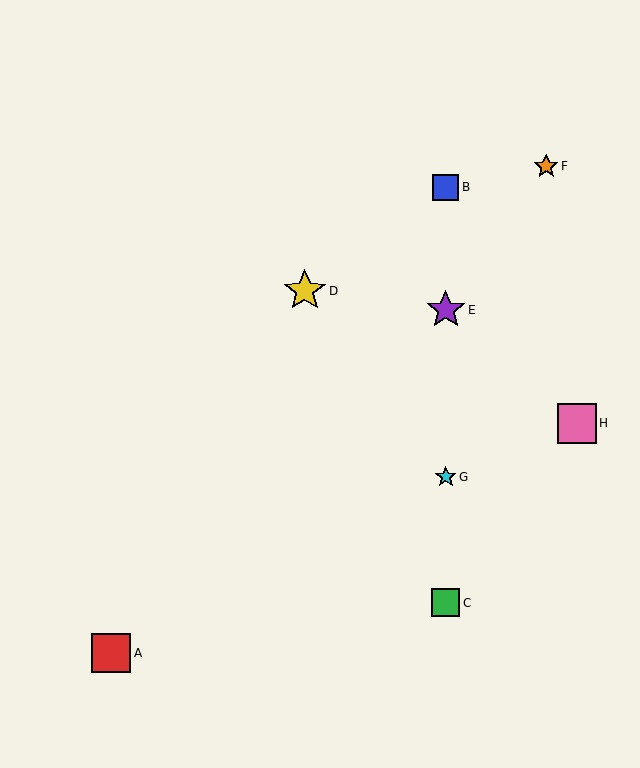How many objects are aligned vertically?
4 objects (B, C, E, G) are aligned vertically.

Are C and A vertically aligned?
No, C is at x≈446 and A is at x≈111.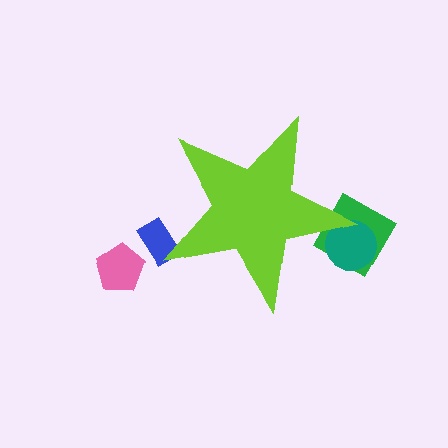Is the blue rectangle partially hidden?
Yes, the blue rectangle is partially hidden behind the lime star.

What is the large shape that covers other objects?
A lime star.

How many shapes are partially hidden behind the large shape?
3 shapes are partially hidden.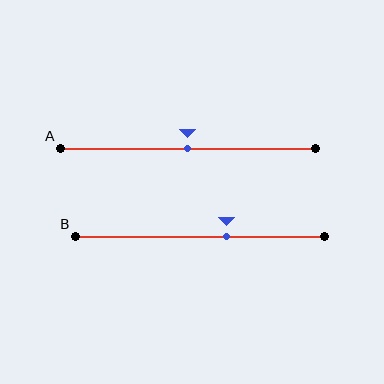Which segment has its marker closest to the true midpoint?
Segment A has its marker closest to the true midpoint.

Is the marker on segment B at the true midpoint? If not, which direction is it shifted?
No, the marker on segment B is shifted to the right by about 11% of the segment length.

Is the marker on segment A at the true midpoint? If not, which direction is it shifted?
Yes, the marker on segment A is at the true midpoint.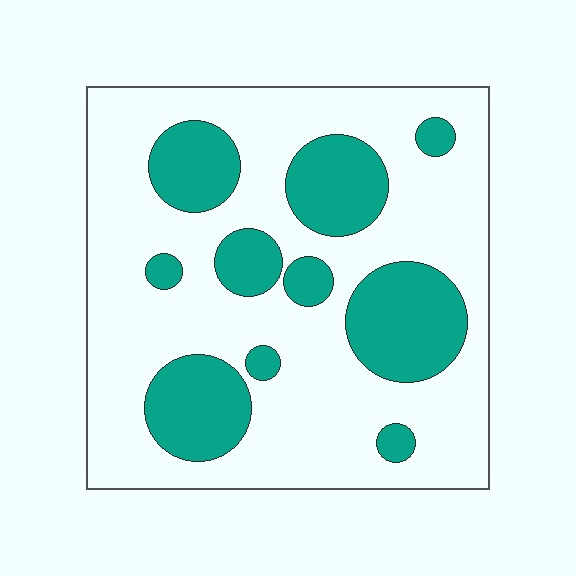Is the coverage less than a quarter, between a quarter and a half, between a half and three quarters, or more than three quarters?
Between a quarter and a half.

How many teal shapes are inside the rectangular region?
10.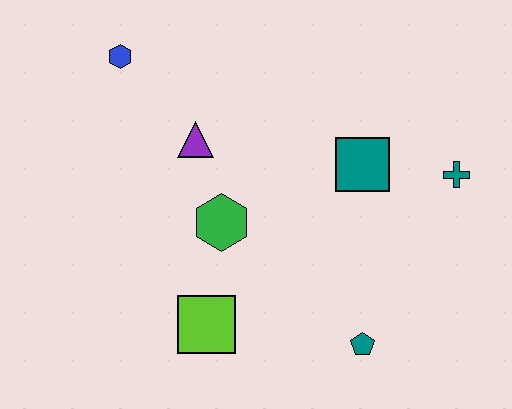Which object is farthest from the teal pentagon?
The blue hexagon is farthest from the teal pentagon.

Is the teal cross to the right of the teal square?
Yes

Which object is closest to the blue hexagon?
The purple triangle is closest to the blue hexagon.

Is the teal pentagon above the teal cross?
No